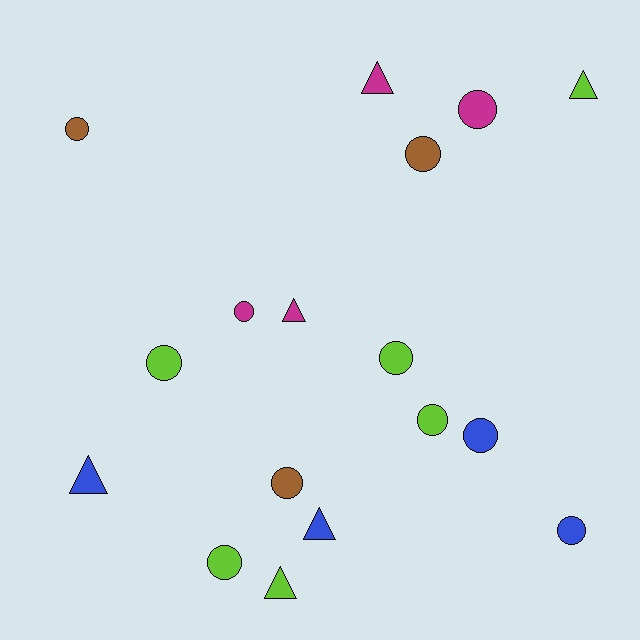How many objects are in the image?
There are 17 objects.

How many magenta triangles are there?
There are 2 magenta triangles.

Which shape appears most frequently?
Circle, with 11 objects.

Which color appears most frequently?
Lime, with 6 objects.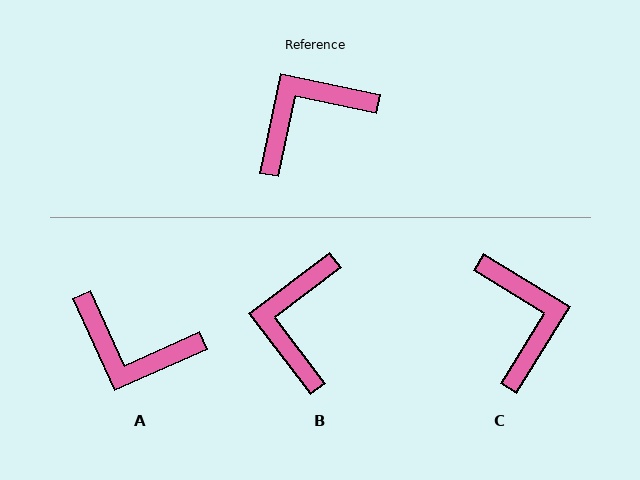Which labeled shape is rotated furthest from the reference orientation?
A, about 126 degrees away.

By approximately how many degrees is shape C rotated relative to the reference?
Approximately 110 degrees clockwise.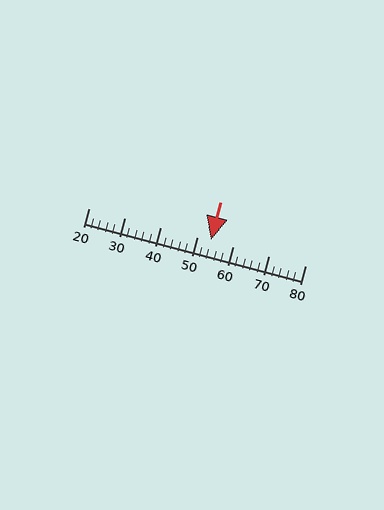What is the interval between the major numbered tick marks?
The major tick marks are spaced 10 units apart.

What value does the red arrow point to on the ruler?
The red arrow points to approximately 54.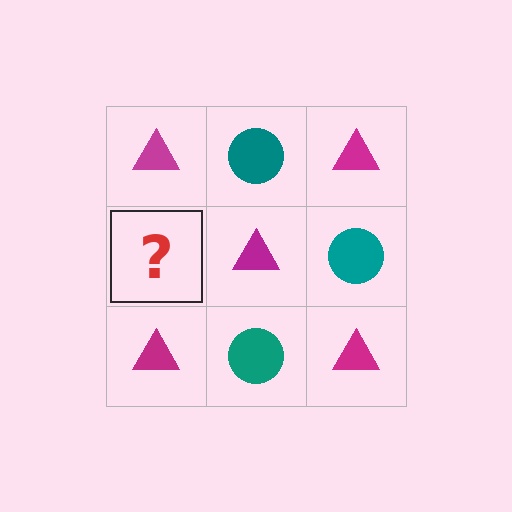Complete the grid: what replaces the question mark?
The question mark should be replaced with a teal circle.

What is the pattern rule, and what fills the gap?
The rule is that it alternates magenta triangle and teal circle in a checkerboard pattern. The gap should be filled with a teal circle.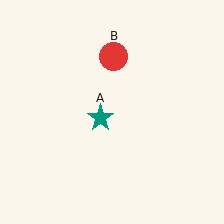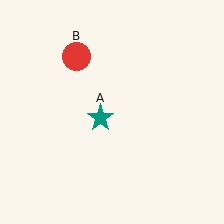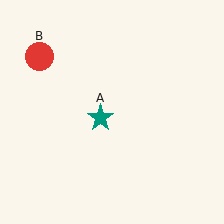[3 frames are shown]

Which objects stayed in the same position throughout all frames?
Teal star (object A) remained stationary.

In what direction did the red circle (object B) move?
The red circle (object B) moved left.